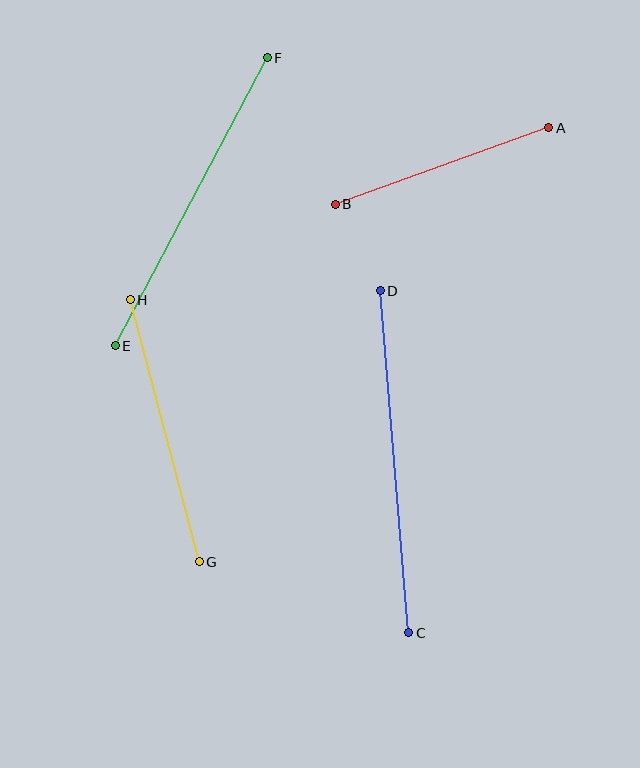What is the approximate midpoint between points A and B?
The midpoint is at approximately (442, 166) pixels.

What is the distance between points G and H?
The distance is approximately 271 pixels.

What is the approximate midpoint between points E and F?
The midpoint is at approximately (191, 202) pixels.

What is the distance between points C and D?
The distance is approximately 344 pixels.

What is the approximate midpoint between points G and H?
The midpoint is at approximately (165, 431) pixels.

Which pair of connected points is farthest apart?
Points C and D are farthest apart.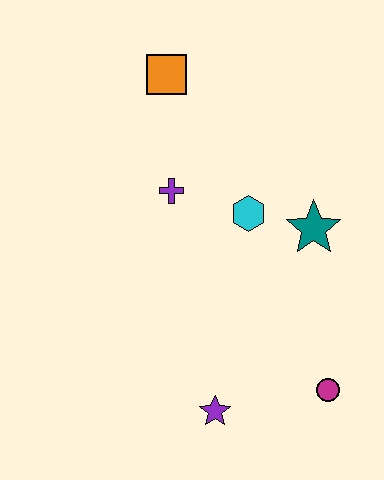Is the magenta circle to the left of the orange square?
No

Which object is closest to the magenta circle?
The purple star is closest to the magenta circle.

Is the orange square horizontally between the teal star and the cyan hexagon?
No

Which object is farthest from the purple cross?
The magenta circle is farthest from the purple cross.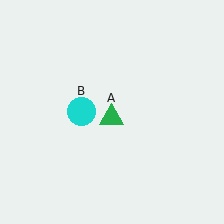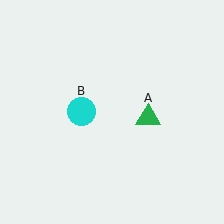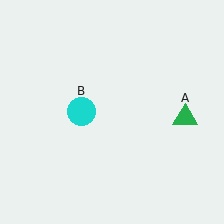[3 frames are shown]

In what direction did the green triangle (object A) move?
The green triangle (object A) moved right.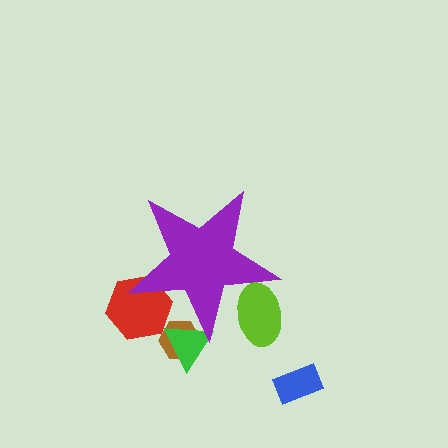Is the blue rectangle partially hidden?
No, the blue rectangle is fully visible.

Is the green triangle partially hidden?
Yes, the green triangle is partially hidden behind the purple star.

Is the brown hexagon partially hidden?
Yes, the brown hexagon is partially hidden behind the purple star.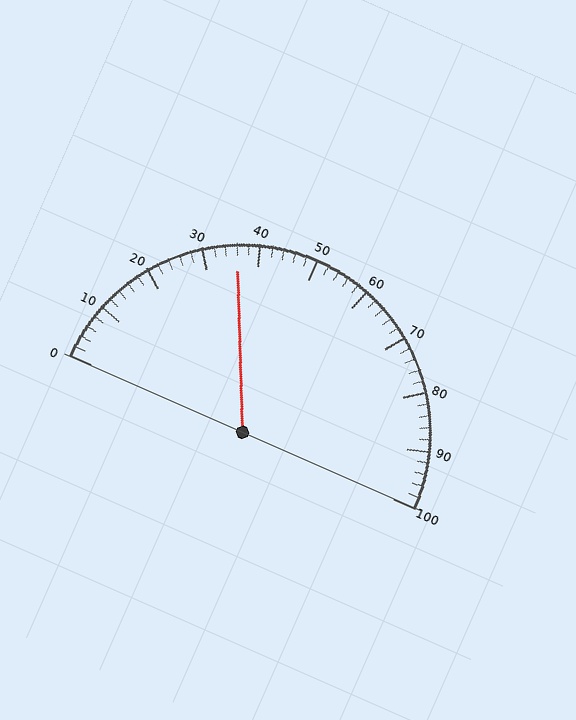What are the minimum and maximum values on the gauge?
The gauge ranges from 0 to 100.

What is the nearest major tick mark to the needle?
The nearest major tick mark is 40.